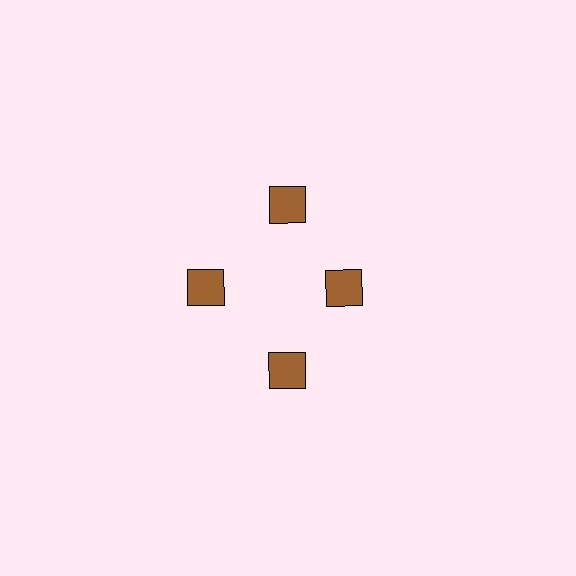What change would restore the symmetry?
The symmetry would be restored by moving it outward, back onto the ring so that all 4 squares sit at equal angles and equal distance from the center.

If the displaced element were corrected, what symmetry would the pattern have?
It would have 4-fold rotational symmetry — the pattern would map onto itself every 90 degrees.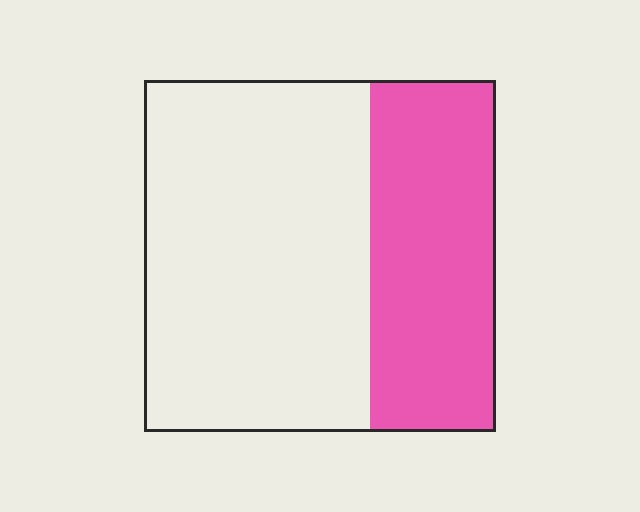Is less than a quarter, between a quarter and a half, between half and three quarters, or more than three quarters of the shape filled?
Between a quarter and a half.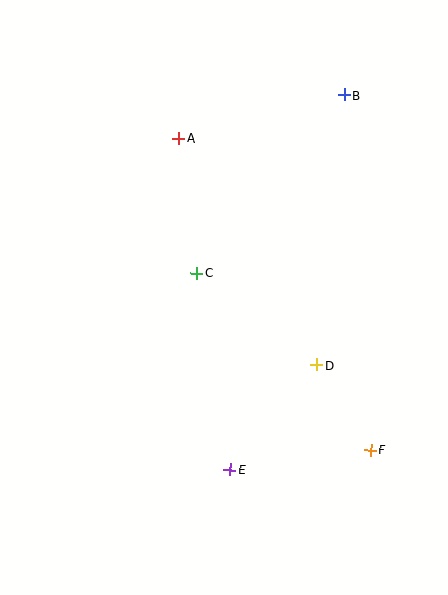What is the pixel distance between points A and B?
The distance between A and B is 171 pixels.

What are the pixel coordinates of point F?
Point F is at (370, 450).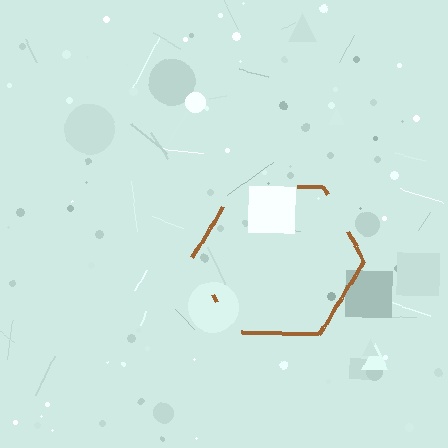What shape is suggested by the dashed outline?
The dashed outline suggests a hexagon.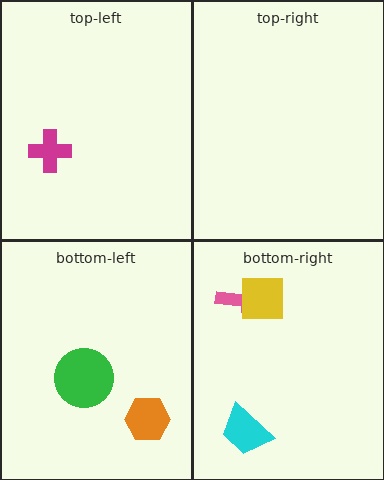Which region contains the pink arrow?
The bottom-right region.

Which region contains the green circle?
The bottom-left region.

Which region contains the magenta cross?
The top-left region.